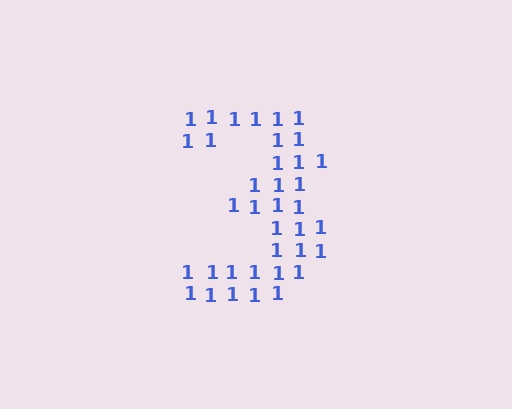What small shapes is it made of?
It is made of small digit 1's.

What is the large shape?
The large shape is the digit 3.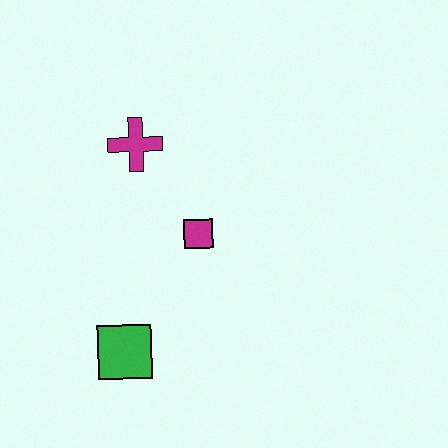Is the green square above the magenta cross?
No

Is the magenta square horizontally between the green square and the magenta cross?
No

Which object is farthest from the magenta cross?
The green square is farthest from the magenta cross.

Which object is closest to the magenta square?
The magenta cross is closest to the magenta square.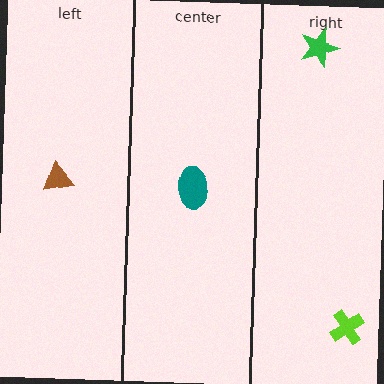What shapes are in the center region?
The teal ellipse.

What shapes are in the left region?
The brown triangle.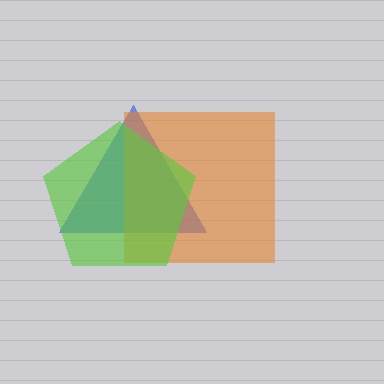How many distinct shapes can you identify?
There are 3 distinct shapes: a blue triangle, an orange square, a lime pentagon.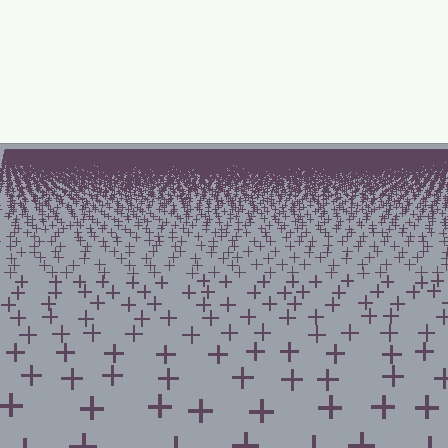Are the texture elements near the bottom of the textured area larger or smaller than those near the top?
Larger. Near the bottom, elements are closer to the viewer and appear at a bigger on-screen size.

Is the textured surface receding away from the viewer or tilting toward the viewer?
The surface is receding away from the viewer. Texture elements get smaller and denser toward the top.